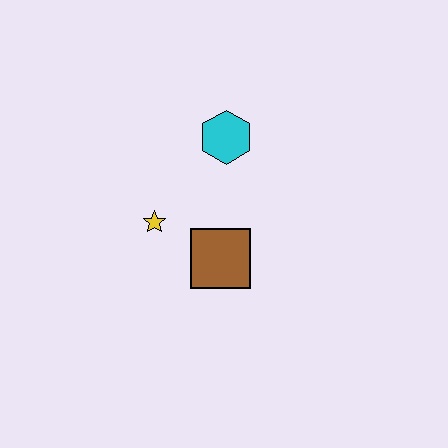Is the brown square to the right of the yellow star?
Yes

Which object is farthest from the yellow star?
The cyan hexagon is farthest from the yellow star.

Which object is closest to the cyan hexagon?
The yellow star is closest to the cyan hexagon.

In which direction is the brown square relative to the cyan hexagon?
The brown square is below the cyan hexagon.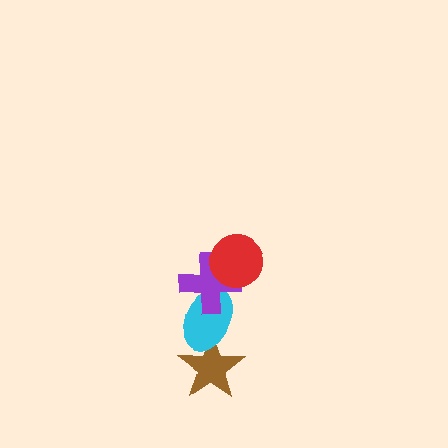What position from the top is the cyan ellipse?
The cyan ellipse is 3rd from the top.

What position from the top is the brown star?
The brown star is 4th from the top.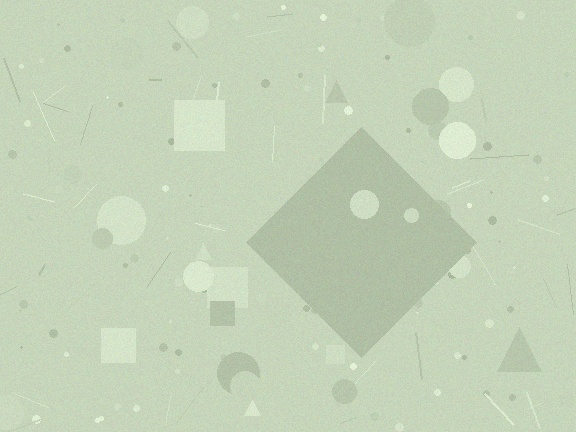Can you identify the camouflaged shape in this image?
The camouflaged shape is a diamond.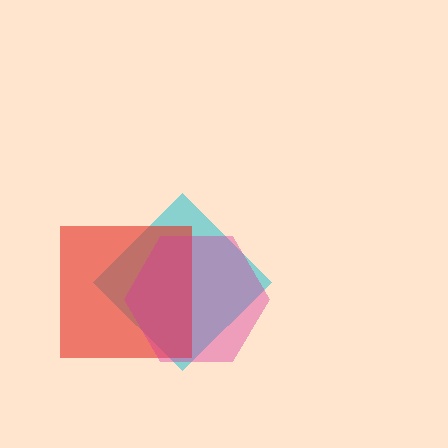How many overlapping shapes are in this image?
There are 3 overlapping shapes in the image.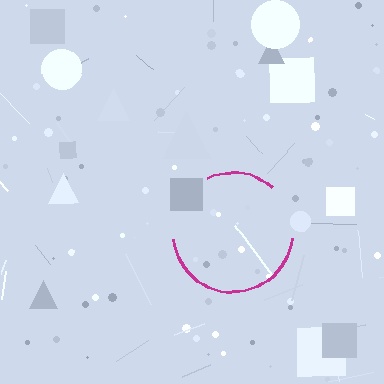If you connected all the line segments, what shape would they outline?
They would outline a circle.